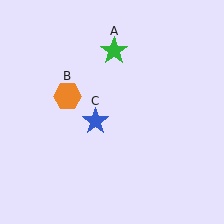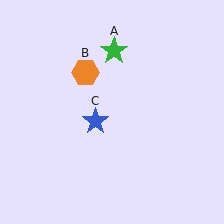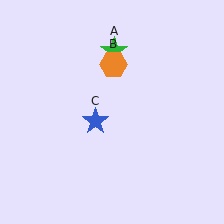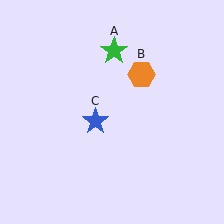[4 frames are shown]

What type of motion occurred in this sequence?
The orange hexagon (object B) rotated clockwise around the center of the scene.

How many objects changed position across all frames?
1 object changed position: orange hexagon (object B).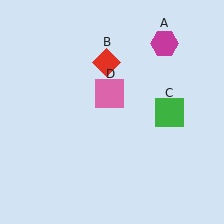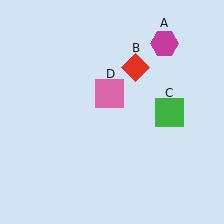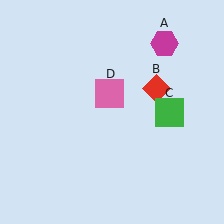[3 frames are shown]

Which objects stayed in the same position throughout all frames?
Magenta hexagon (object A) and green square (object C) and pink square (object D) remained stationary.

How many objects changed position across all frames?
1 object changed position: red diamond (object B).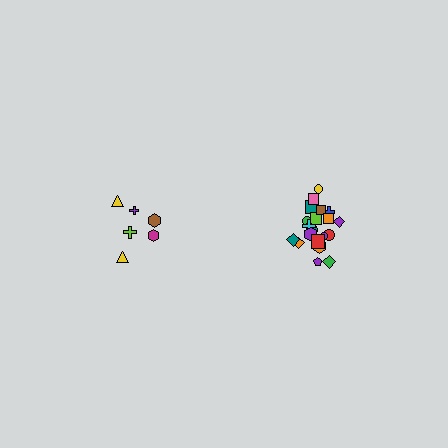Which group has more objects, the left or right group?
The right group.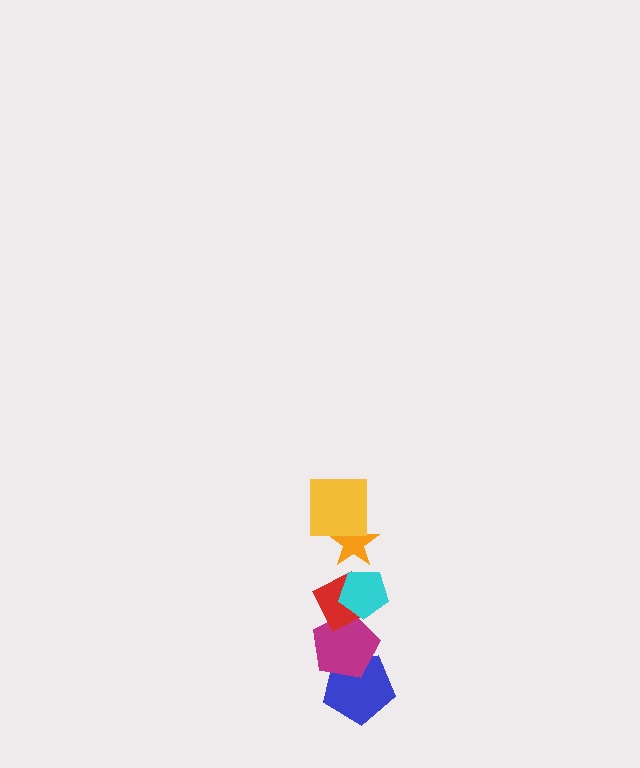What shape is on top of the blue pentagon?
The magenta pentagon is on top of the blue pentagon.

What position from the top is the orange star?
The orange star is 2nd from the top.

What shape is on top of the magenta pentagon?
The red diamond is on top of the magenta pentagon.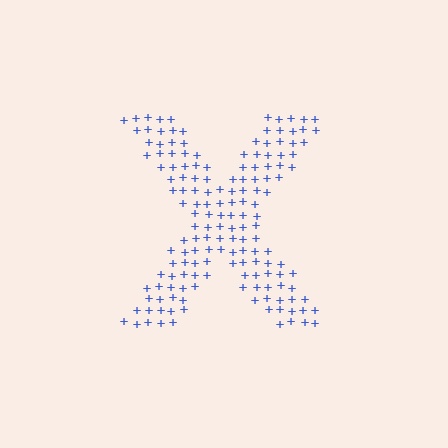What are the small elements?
The small elements are plus signs.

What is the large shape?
The large shape is the letter X.